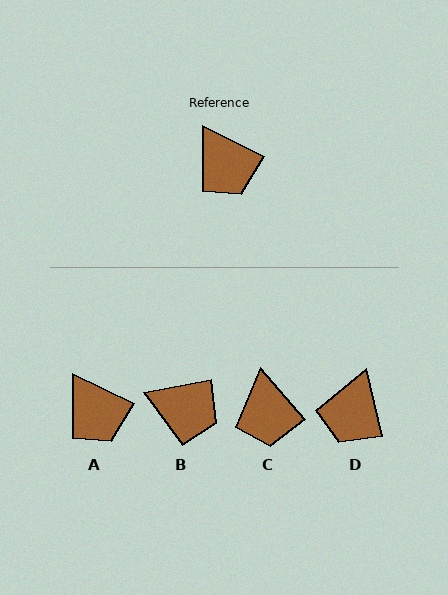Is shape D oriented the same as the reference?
No, it is off by about 50 degrees.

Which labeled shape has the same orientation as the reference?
A.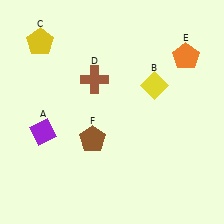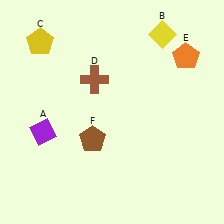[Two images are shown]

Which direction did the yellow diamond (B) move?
The yellow diamond (B) moved up.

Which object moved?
The yellow diamond (B) moved up.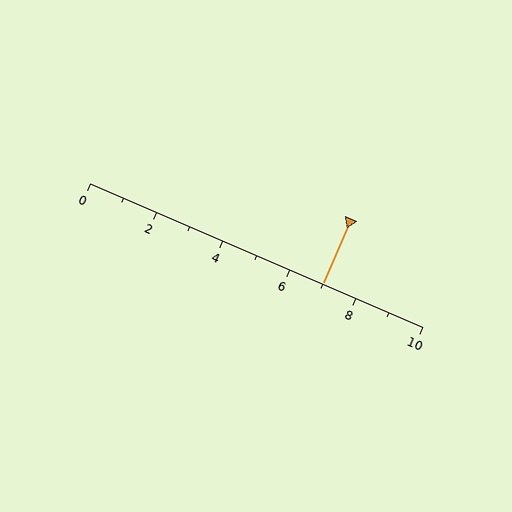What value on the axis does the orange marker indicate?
The marker indicates approximately 7.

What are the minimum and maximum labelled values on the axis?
The axis runs from 0 to 10.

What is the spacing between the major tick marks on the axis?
The major ticks are spaced 2 apart.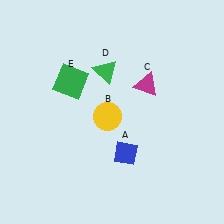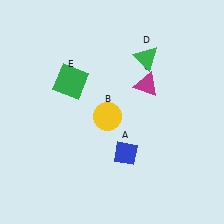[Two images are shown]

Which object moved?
The green triangle (D) moved right.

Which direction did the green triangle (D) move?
The green triangle (D) moved right.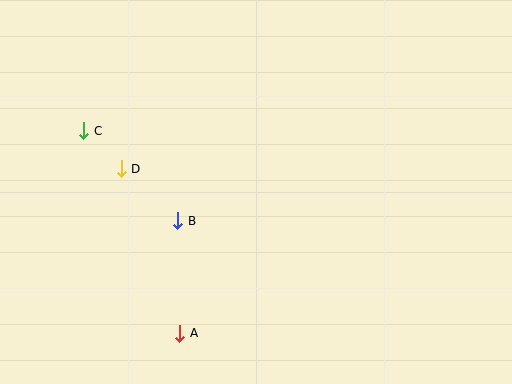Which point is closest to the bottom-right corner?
Point A is closest to the bottom-right corner.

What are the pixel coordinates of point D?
Point D is at (121, 169).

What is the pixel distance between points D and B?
The distance between D and B is 77 pixels.